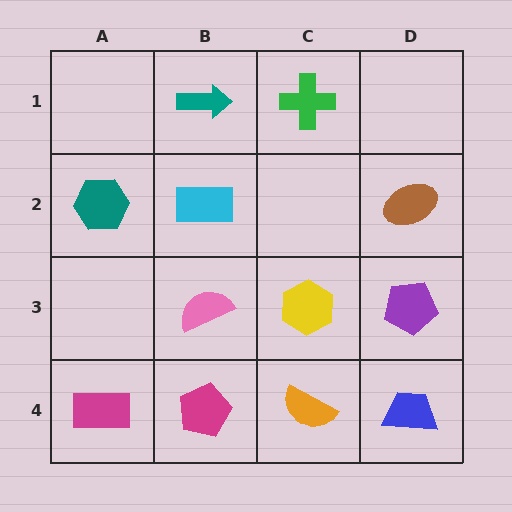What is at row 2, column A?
A teal hexagon.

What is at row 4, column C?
An orange semicircle.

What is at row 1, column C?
A green cross.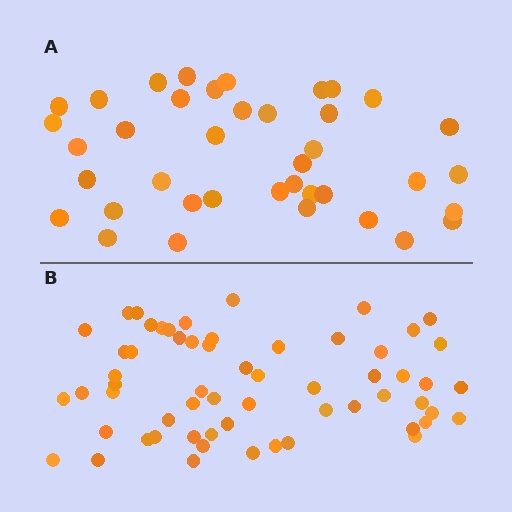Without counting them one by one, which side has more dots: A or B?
Region B (the bottom region) has more dots.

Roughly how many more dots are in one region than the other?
Region B has approximately 20 more dots than region A.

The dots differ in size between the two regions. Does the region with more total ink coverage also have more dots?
No. Region A has more total ink coverage because its dots are larger, but region B actually contains more individual dots. Total area can be misleading — the number of items is what matters here.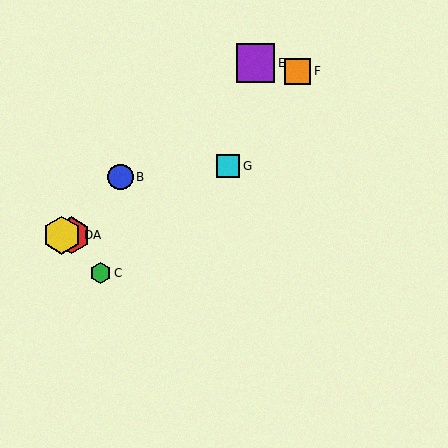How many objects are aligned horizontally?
2 objects (A, D) are aligned horizontally.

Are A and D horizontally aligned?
Yes, both are at y≈235.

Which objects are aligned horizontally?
Objects A, D are aligned horizontally.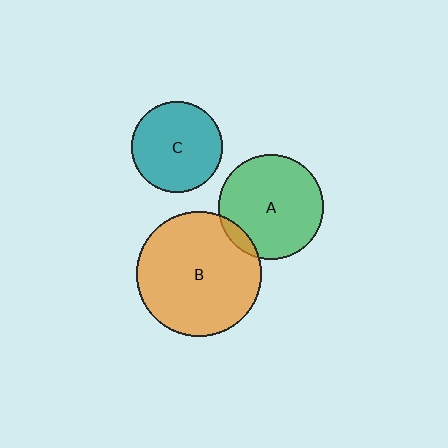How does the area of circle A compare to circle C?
Approximately 1.3 times.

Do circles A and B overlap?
Yes.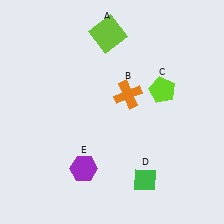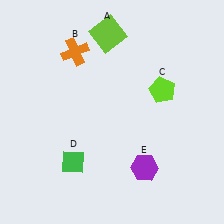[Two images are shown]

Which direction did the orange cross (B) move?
The orange cross (B) moved left.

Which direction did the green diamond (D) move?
The green diamond (D) moved left.